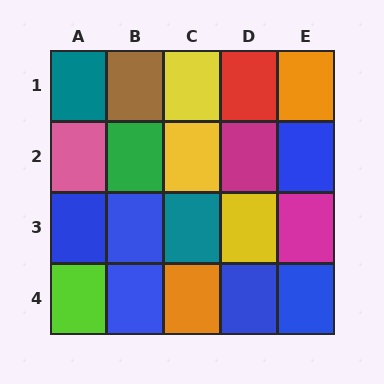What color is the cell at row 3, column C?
Teal.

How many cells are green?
1 cell is green.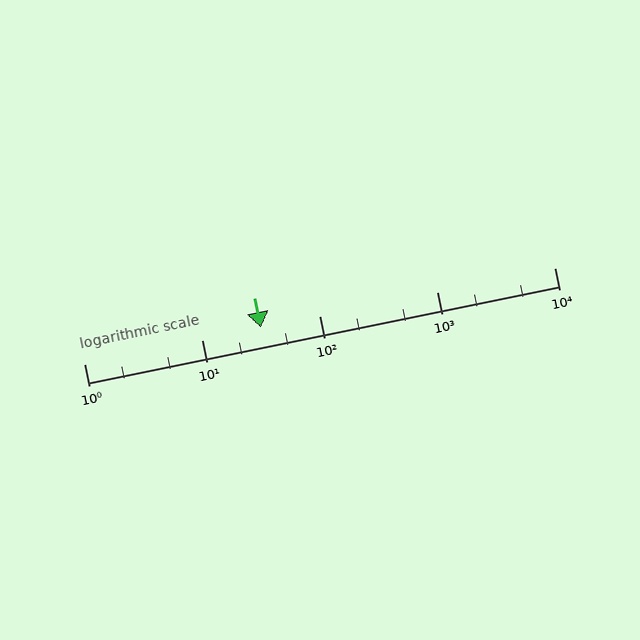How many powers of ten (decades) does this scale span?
The scale spans 4 decades, from 1 to 10000.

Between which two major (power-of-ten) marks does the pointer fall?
The pointer is between 10 and 100.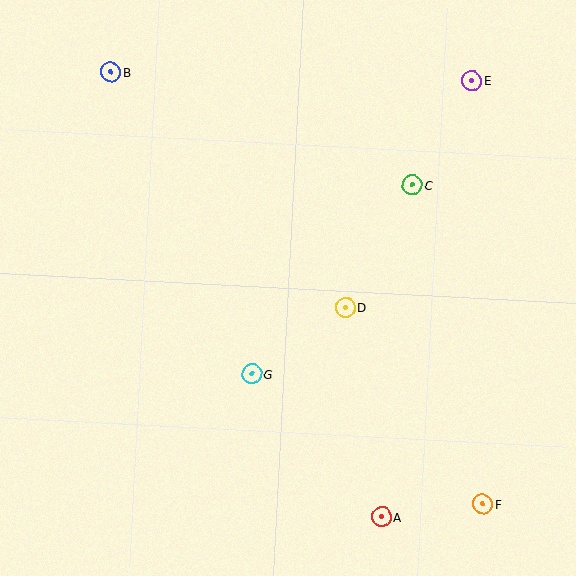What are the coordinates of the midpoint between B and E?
The midpoint between B and E is at (291, 76).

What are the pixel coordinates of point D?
Point D is at (346, 307).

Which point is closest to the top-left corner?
Point B is closest to the top-left corner.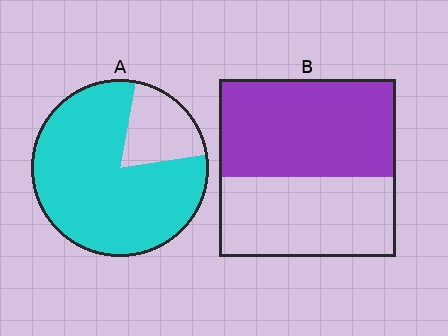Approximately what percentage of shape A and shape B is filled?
A is approximately 80% and B is approximately 55%.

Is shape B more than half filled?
Yes.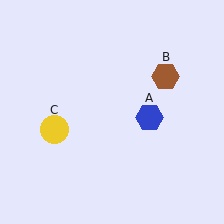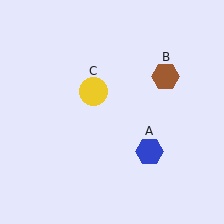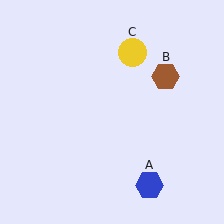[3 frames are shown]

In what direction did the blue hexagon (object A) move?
The blue hexagon (object A) moved down.